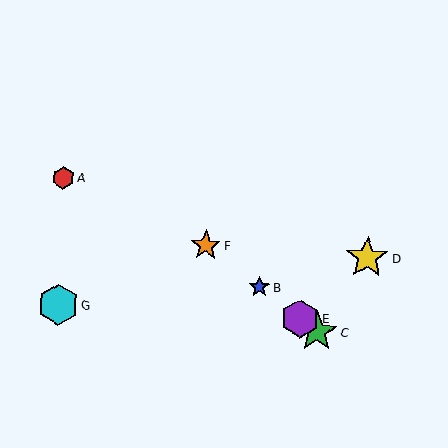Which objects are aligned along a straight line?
Objects B, C, E, F are aligned along a straight line.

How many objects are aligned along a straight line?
4 objects (B, C, E, F) are aligned along a straight line.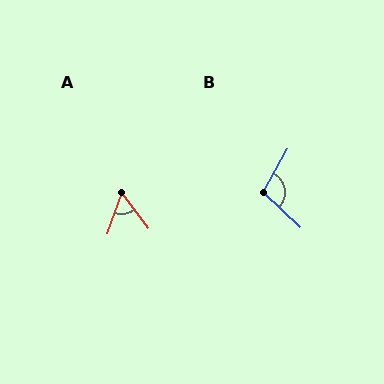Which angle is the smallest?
A, at approximately 55 degrees.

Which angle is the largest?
B, at approximately 103 degrees.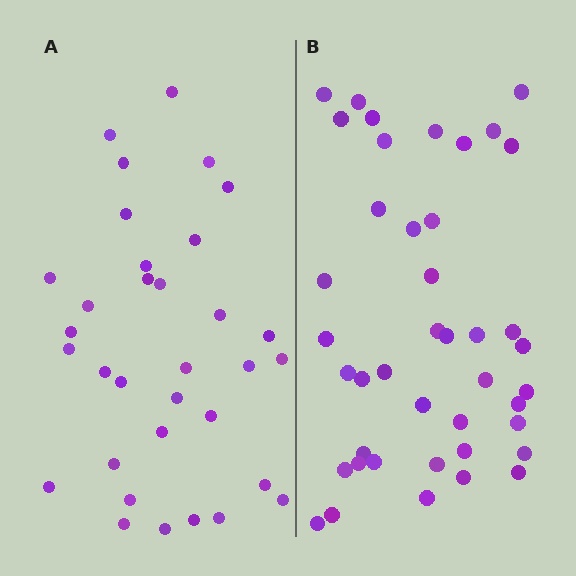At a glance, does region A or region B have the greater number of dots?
Region B (the right region) has more dots.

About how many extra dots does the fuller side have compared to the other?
Region B has roughly 8 or so more dots than region A.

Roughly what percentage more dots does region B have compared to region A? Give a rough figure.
About 25% more.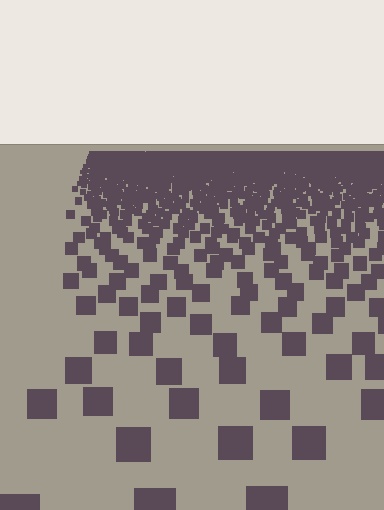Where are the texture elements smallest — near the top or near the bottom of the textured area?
Near the top.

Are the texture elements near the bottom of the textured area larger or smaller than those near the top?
Larger. Near the bottom, elements are closer to the viewer and appear at a bigger on-screen size.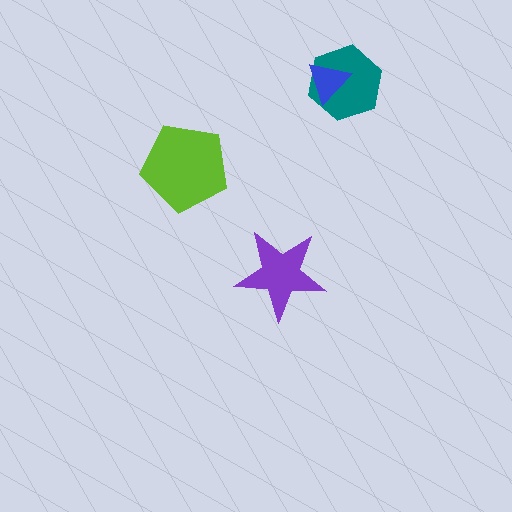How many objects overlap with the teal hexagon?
1 object overlaps with the teal hexagon.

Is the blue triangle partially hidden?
No, no other shape covers it.